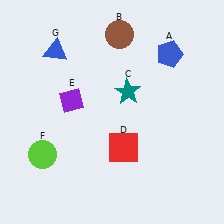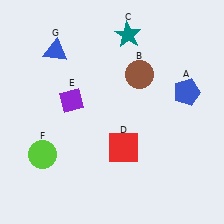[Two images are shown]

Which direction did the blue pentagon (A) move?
The blue pentagon (A) moved down.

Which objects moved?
The objects that moved are: the blue pentagon (A), the brown circle (B), the teal star (C).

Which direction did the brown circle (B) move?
The brown circle (B) moved down.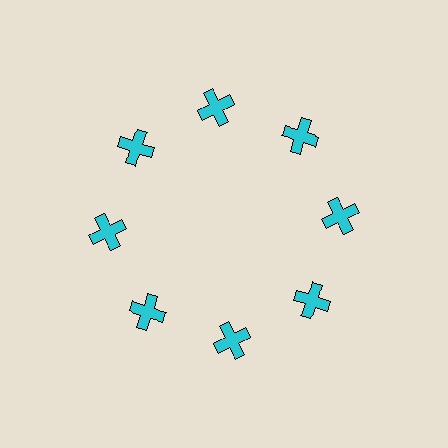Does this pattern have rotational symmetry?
Yes, this pattern has 8-fold rotational symmetry. It looks the same after rotating 45 degrees around the center.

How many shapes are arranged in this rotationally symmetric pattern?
There are 8 shapes, arranged in 8 groups of 1.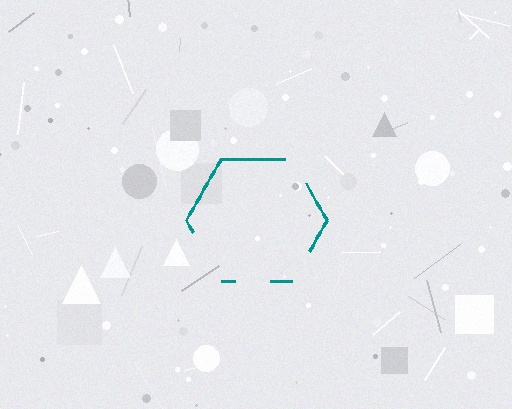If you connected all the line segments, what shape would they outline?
They would outline a hexagon.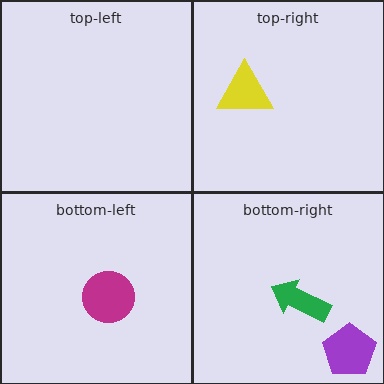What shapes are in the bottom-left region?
The magenta circle.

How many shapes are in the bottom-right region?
2.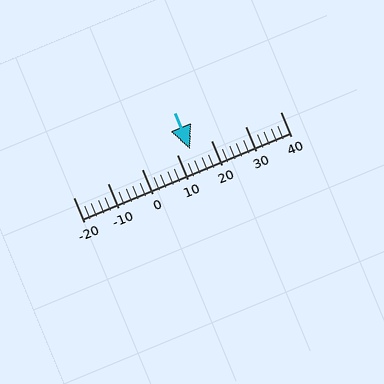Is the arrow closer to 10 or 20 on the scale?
The arrow is closer to 10.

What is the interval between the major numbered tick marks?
The major tick marks are spaced 10 units apart.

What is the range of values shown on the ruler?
The ruler shows values from -20 to 40.